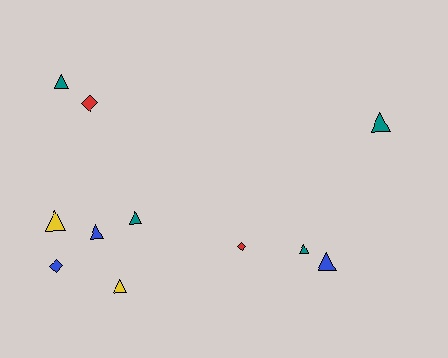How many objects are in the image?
There are 11 objects.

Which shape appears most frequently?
Triangle, with 8 objects.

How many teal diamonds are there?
There are no teal diamonds.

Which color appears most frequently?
Teal, with 4 objects.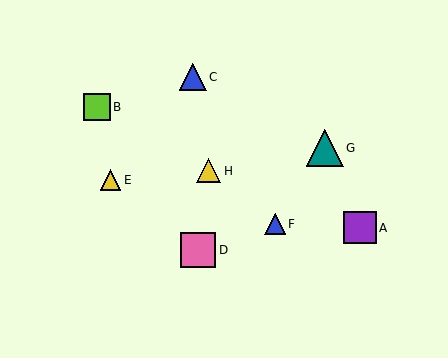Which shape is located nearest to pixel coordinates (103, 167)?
The yellow triangle (labeled E) at (111, 180) is nearest to that location.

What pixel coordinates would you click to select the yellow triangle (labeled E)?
Click at (111, 180) to select the yellow triangle E.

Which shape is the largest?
The teal triangle (labeled G) is the largest.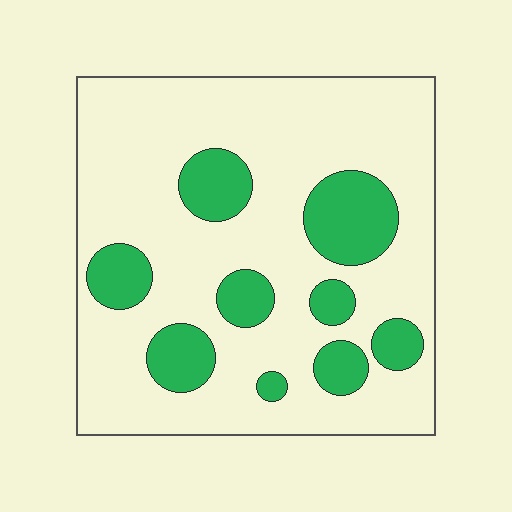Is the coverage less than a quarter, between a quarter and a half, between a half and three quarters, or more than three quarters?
Less than a quarter.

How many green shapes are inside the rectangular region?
9.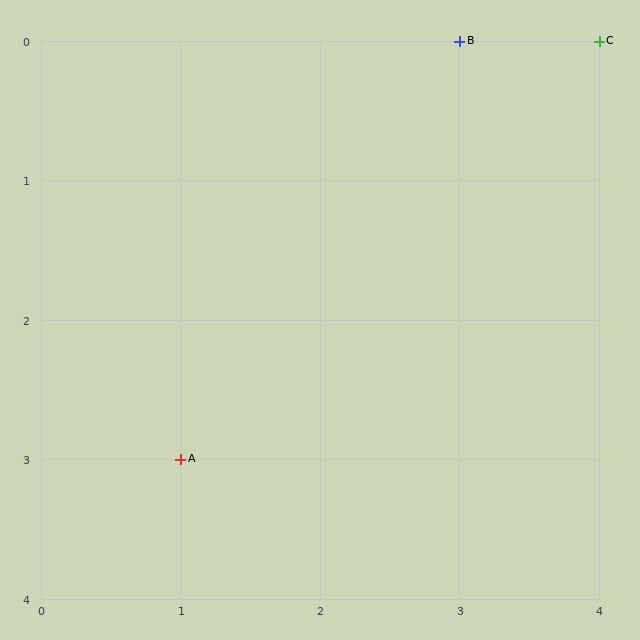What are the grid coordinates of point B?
Point B is at grid coordinates (3, 0).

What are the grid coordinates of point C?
Point C is at grid coordinates (4, 0).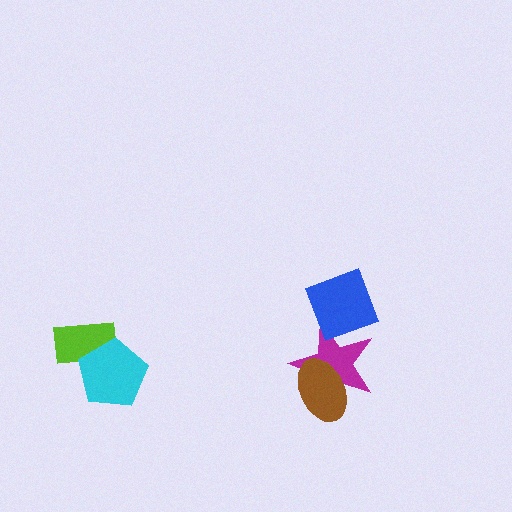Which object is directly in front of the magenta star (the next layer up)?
The brown ellipse is directly in front of the magenta star.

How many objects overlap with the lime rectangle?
1 object overlaps with the lime rectangle.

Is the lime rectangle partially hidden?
Yes, it is partially covered by another shape.